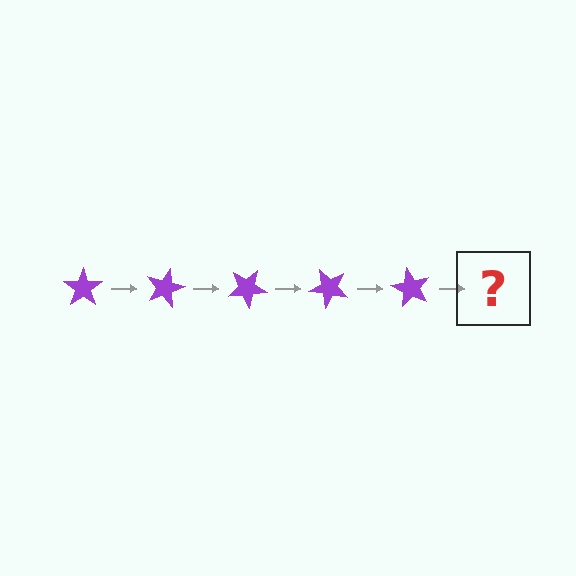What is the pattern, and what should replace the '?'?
The pattern is that the star rotates 15 degrees each step. The '?' should be a purple star rotated 75 degrees.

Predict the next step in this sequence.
The next step is a purple star rotated 75 degrees.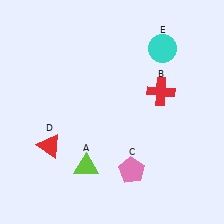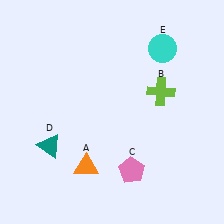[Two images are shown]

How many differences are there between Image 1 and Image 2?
There are 3 differences between the two images.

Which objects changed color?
A changed from lime to orange. B changed from red to lime. D changed from red to teal.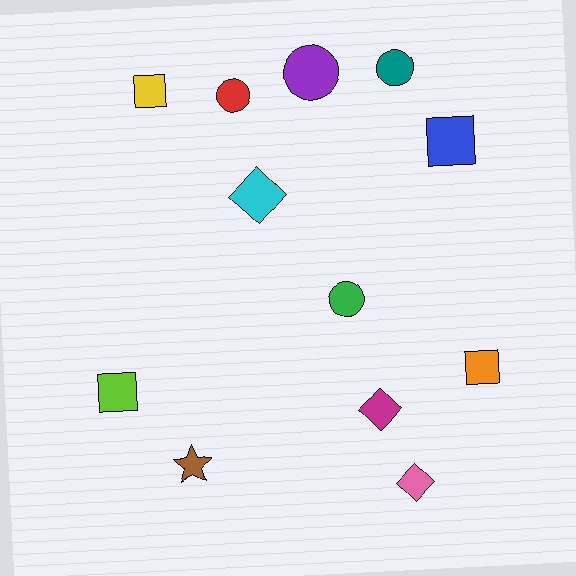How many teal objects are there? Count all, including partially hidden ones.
There is 1 teal object.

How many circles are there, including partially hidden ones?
There are 4 circles.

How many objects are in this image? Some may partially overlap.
There are 12 objects.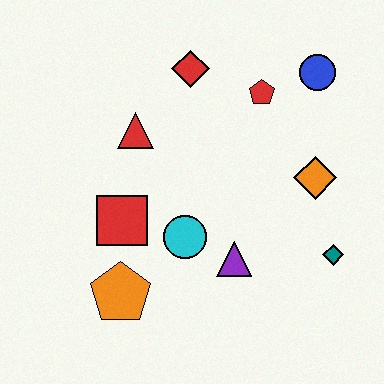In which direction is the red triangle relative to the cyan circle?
The red triangle is above the cyan circle.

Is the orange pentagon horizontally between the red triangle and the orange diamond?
No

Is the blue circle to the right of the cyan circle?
Yes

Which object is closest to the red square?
The cyan circle is closest to the red square.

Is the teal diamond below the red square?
Yes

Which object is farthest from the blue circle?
The orange pentagon is farthest from the blue circle.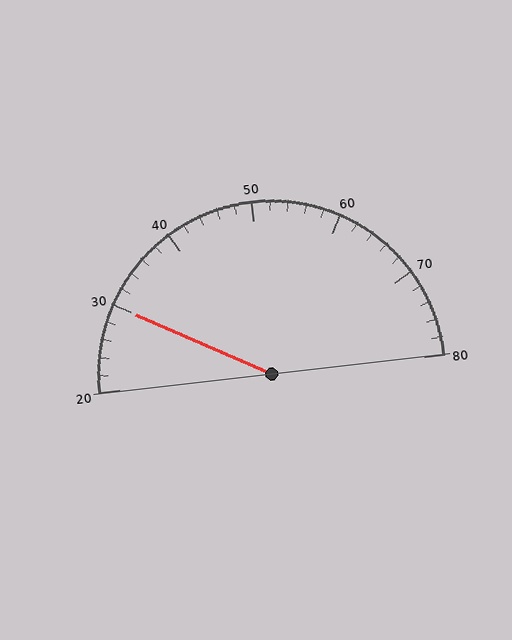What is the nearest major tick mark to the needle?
The nearest major tick mark is 30.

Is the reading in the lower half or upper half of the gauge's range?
The reading is in the lower half of the range (20 to 80).